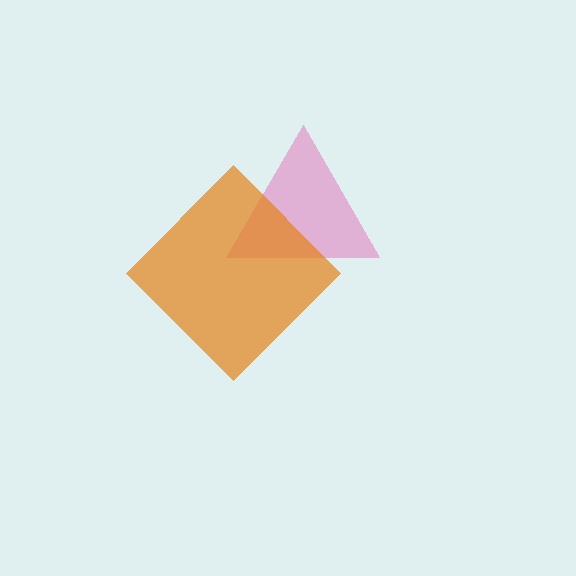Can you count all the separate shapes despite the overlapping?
Yes, there are 2 separate shapes.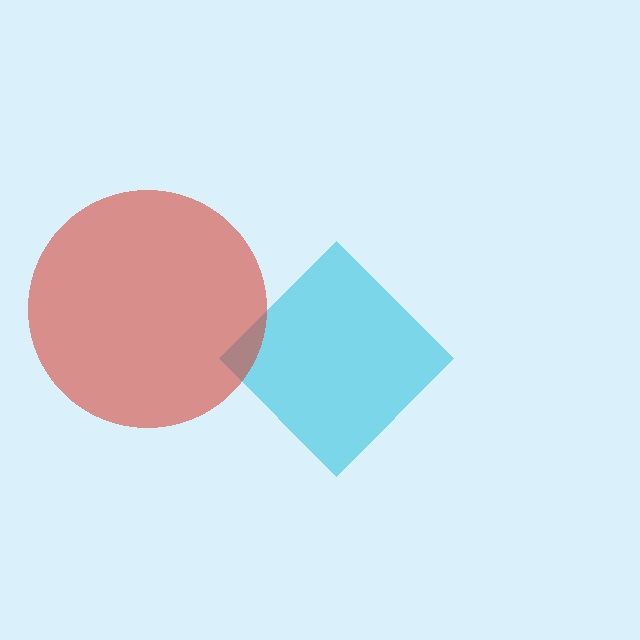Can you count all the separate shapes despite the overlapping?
Yes, there are 2 separate shapes.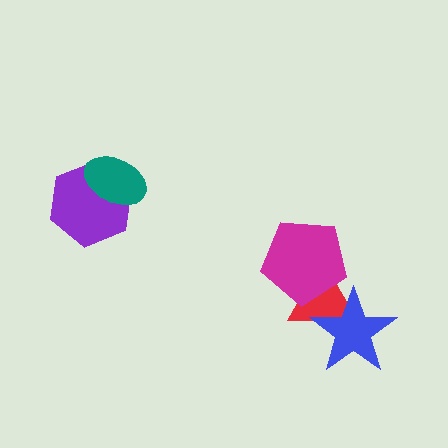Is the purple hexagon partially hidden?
Yes, it is partially covered by another shape.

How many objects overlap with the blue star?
1 object overlaps with the blue star.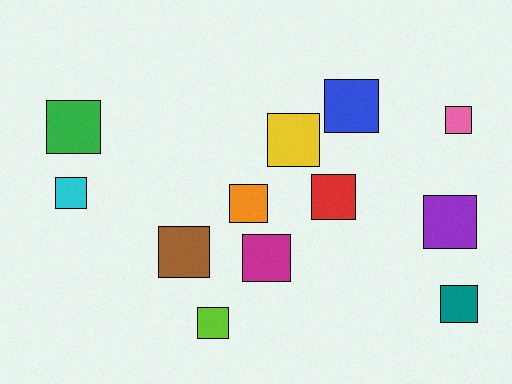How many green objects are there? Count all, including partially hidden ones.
There is 1 green object.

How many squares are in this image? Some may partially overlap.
There are 12 squares.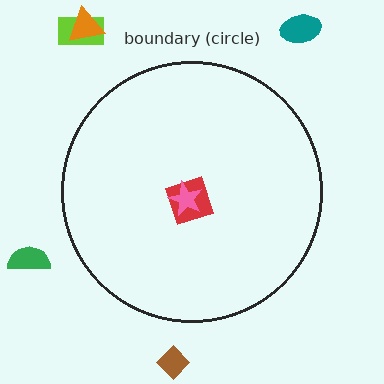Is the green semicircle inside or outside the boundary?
Outside.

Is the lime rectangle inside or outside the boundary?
Outside.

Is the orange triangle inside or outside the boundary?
Outside.